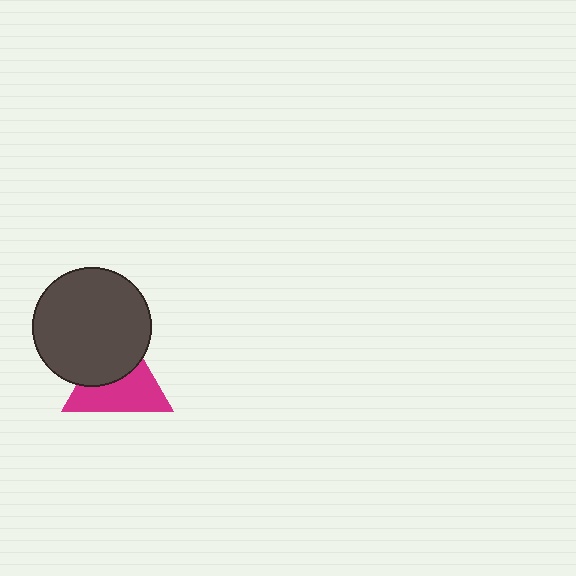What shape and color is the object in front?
The object in front is a dark gray circle.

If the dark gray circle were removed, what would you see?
You would see the complete magenta triangle.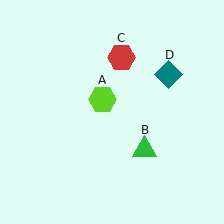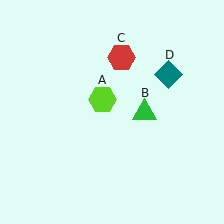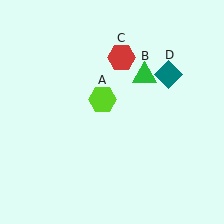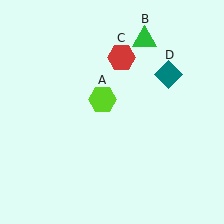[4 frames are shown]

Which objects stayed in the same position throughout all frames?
Lime hexagon (object A) and red hexagon (object C) and teal diamond (object D) remained stationary.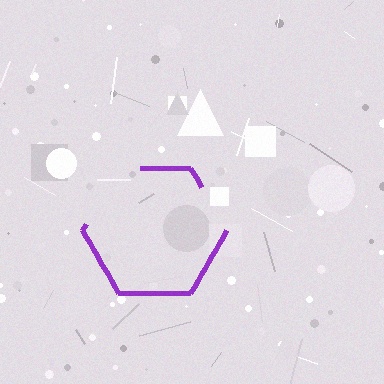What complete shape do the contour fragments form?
The contour fragments form a hexagon.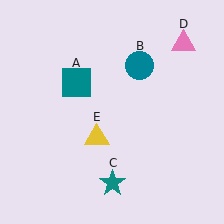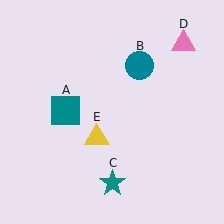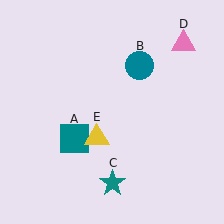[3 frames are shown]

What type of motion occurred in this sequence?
The teal square (object A) rotated counterclockwise around the center of the scene.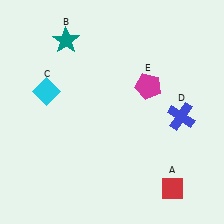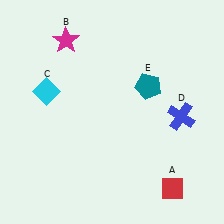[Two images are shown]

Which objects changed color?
B changed from teal to magenta. E changed from magenta to teal.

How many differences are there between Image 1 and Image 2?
There are 2 differences between the two images.